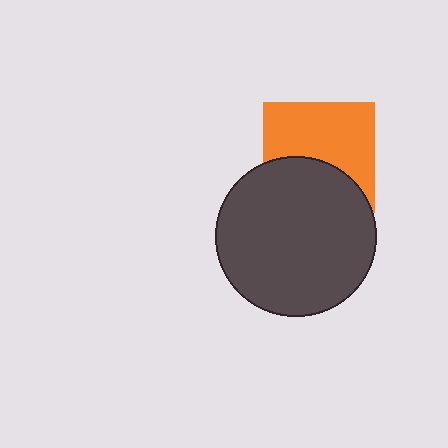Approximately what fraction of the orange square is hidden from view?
Roughly 40% of the orange square is hidden behind the dark gray circle.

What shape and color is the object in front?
The object in front is a dark gray circle.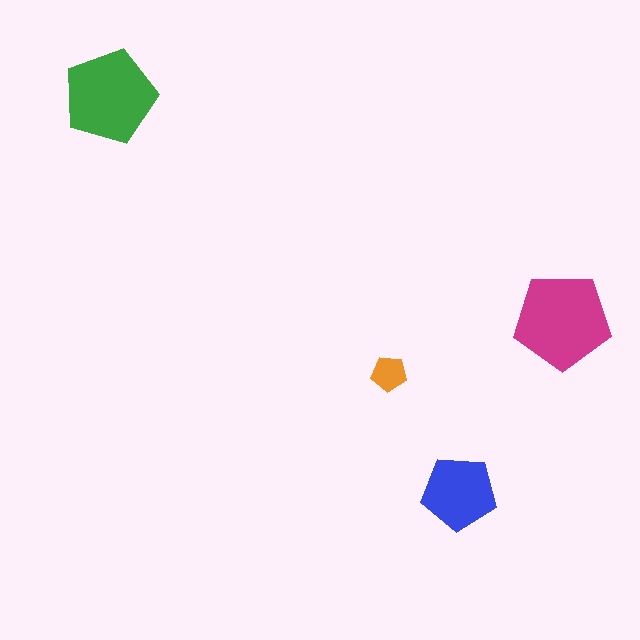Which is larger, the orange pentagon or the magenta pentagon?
The magenta one.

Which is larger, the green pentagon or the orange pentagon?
The green one.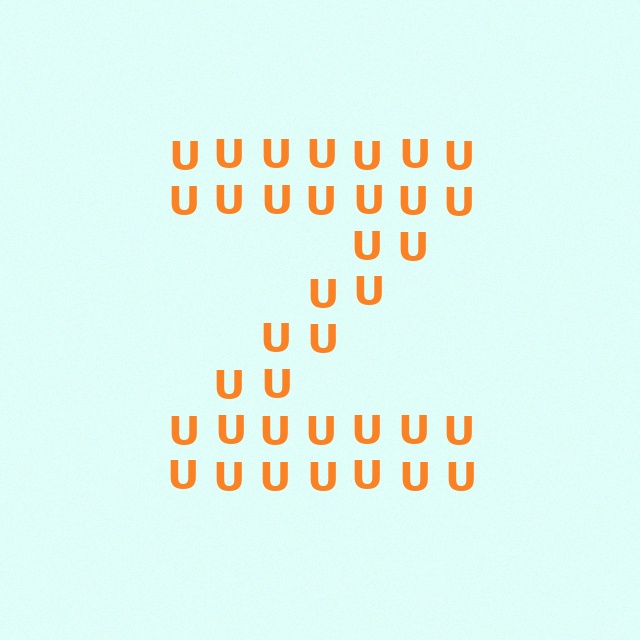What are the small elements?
The small elements are letter U's.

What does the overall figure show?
The overall figure shows the letter Z.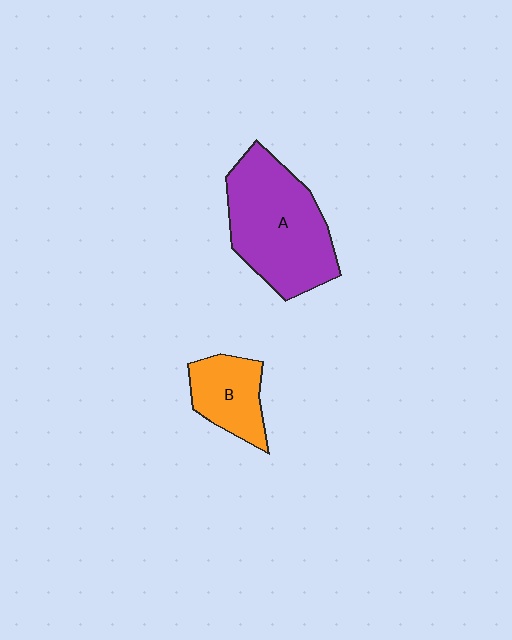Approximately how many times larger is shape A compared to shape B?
Approximately 2.2 times.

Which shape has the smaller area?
Shape B (orange).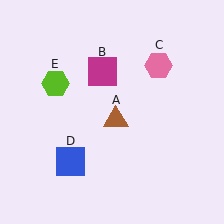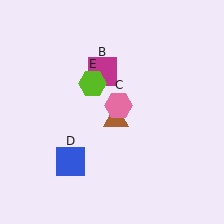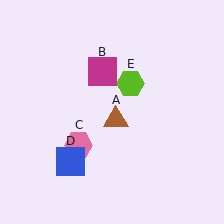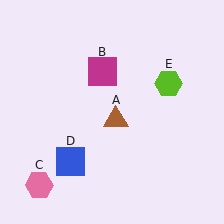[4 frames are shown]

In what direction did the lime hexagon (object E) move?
The lime hexagon (object E) moved right.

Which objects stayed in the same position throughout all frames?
Brown triangle (object A) and magenta square (object B) and blue square (object D) remained stationary.